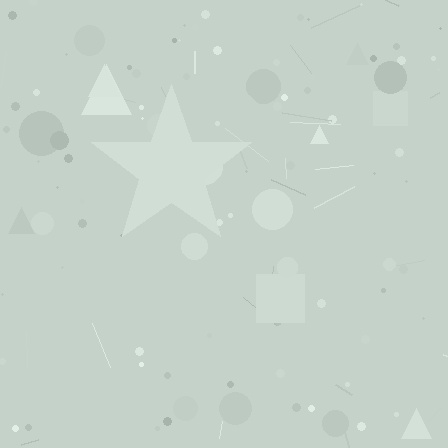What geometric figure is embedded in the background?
A star is embedded in the background.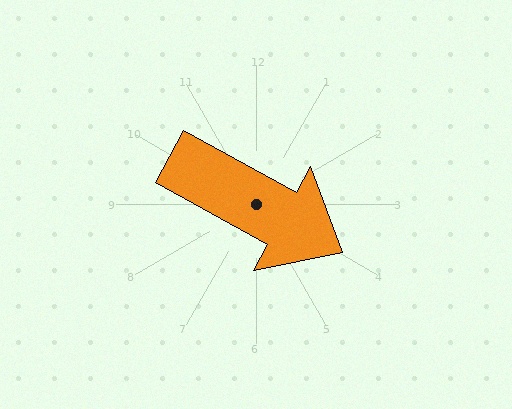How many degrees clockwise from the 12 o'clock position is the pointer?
Approximately 119 degrees.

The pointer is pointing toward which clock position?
Roughly 4 o'clock.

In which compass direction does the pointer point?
Southeast.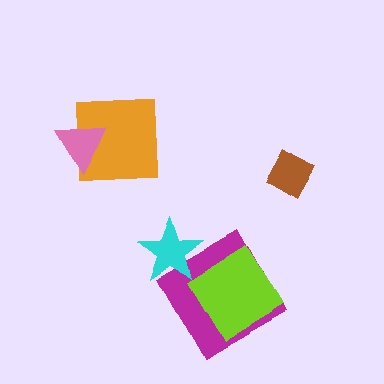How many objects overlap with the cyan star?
1 object overlaps with the cyan star.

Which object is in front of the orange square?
The pink triangle is in front of the orange square.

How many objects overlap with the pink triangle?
1 object overlaps with the pink triangle.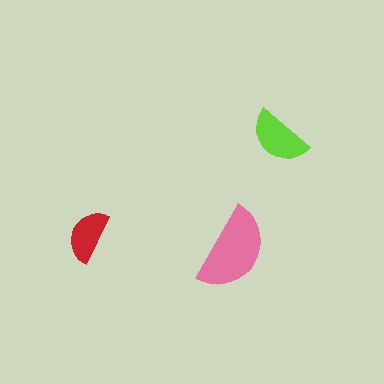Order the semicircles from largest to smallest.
the pink one, the lime one, the red one.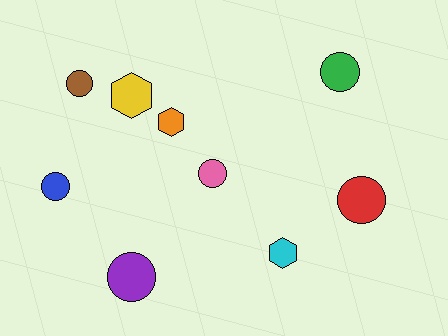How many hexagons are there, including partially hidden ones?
There are 3 hexagons.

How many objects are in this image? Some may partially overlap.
There are 9 objects.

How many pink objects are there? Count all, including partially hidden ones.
There is 1 pink object.